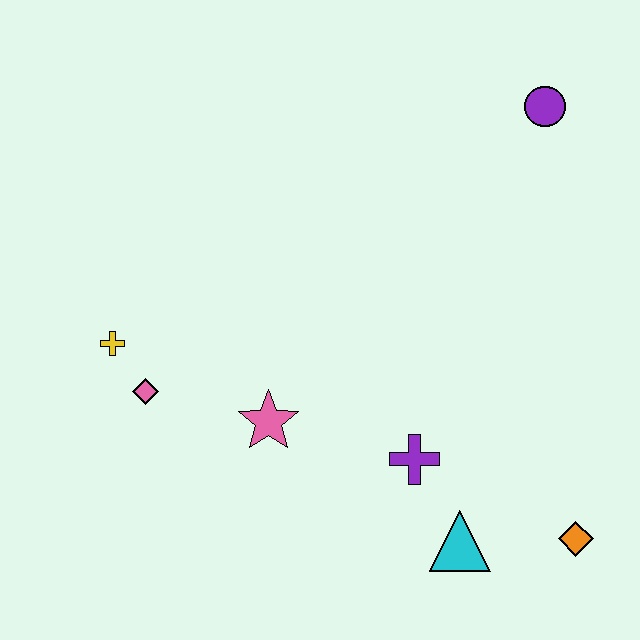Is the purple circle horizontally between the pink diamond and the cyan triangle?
No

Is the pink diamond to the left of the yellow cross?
No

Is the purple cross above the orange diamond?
Yes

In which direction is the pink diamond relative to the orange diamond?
The pink diamond is to the left of the orange diamond.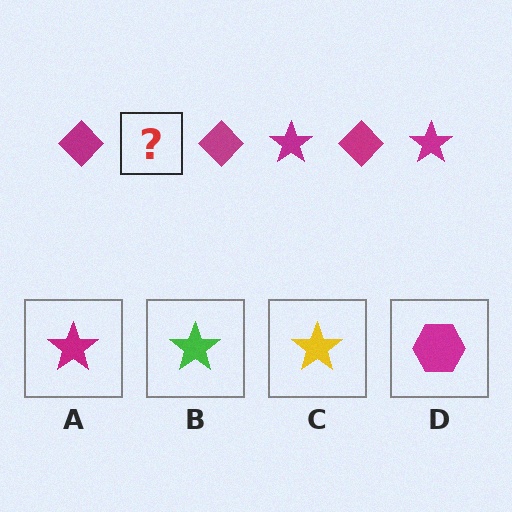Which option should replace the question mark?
Option A.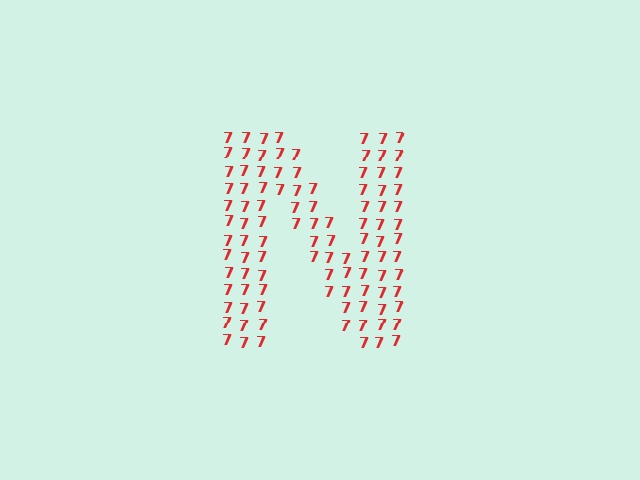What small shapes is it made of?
It is made of small digit 7's.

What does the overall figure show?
The overall figure shows the letter N.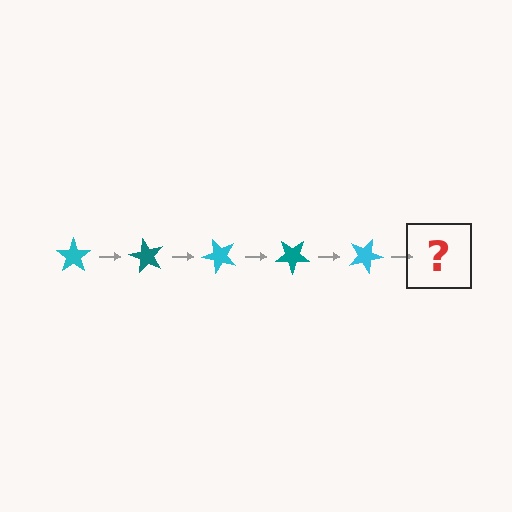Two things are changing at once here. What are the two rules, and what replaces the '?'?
The two rules are that it rotates 60 degrees each step and the color cycles through cyan and teal. The '?' should be a teal star, rotated 300 degrees from the start.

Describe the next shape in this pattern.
It should be a teal star, rotated 300 degrees from the start.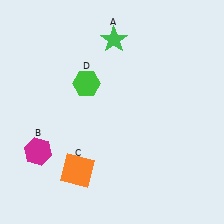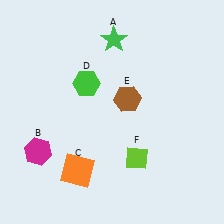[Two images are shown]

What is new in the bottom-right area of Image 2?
A lime diamond (F) was added in the bottom-right area of Image 2.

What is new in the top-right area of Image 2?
A brown hexagon (E) was added in the top-right area of Image 2.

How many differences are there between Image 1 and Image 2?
There are 2 differences between the two images.